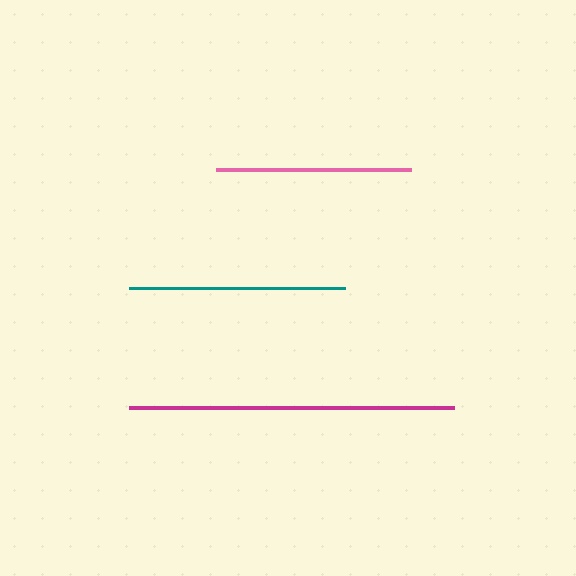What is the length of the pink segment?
The pink segment is approximately 195 pixels long.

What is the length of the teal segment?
The teal segment is approximately 216 pixels long.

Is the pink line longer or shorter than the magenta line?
The magenta line is longer than the pink line.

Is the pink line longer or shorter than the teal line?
The teal line is longer than the pink line.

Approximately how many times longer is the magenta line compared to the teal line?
The magenta line is approximately 1.5 times the length of the teal line.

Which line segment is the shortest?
The pink line is the shortest at approximately 195 pixels.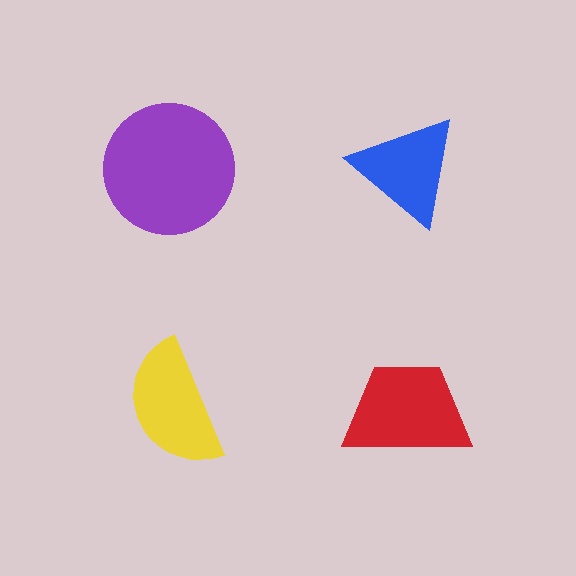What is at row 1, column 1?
A purple circle.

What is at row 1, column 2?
A blue triangle.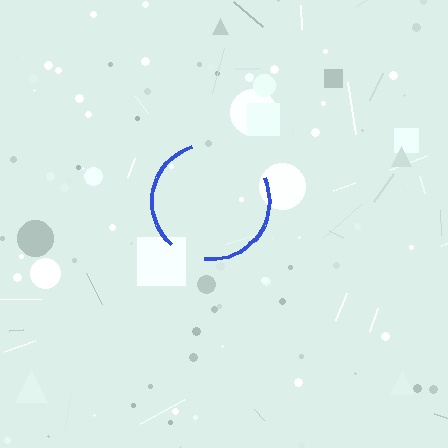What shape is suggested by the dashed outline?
The dashed outline suggests a circle.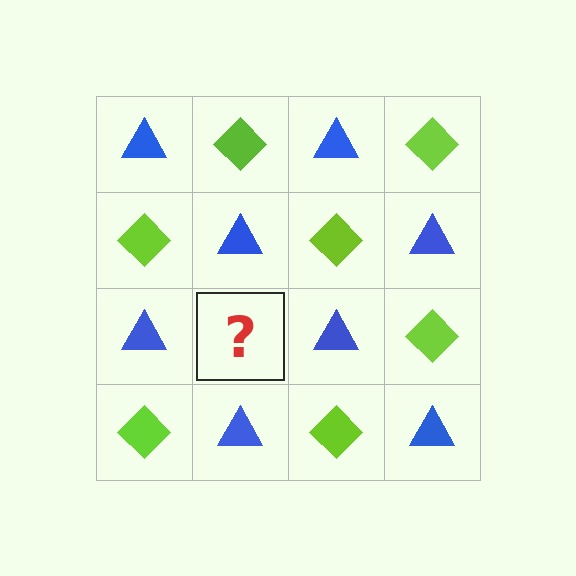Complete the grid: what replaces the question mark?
The question mark should be replaced with a lime diamond.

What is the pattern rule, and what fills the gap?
The rule is that it alternates blue triangle and lime diamond in a checkerboard pattern. The gap should be filled with a lime diamond.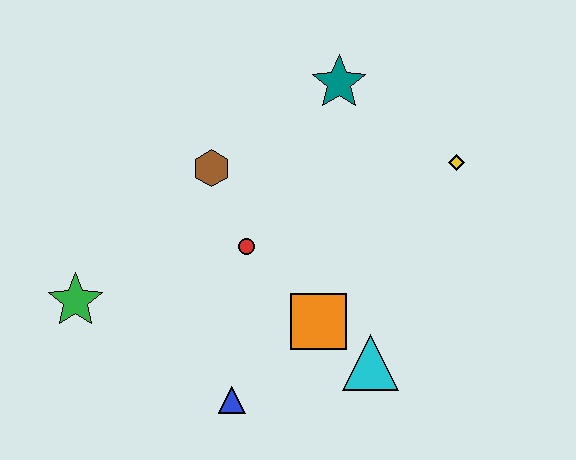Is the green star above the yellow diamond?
No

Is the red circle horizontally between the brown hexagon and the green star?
No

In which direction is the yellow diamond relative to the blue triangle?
The yellow diamond is above the blue triangle.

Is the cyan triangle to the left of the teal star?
No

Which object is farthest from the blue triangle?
The teal star is farthest from the blue triangle.